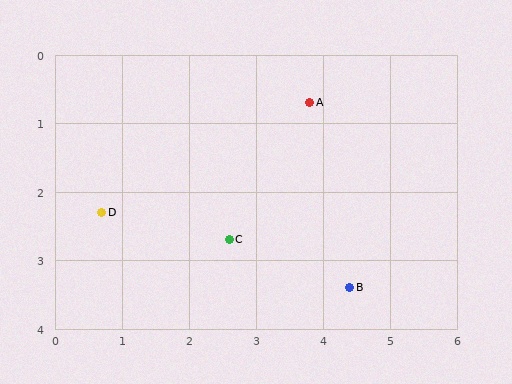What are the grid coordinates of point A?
Point A is at approximately (3.8, 0.7).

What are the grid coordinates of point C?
Point C is at approximately (2.6, 2.7).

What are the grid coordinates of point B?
Point B is at approximately (4.4, 3.4).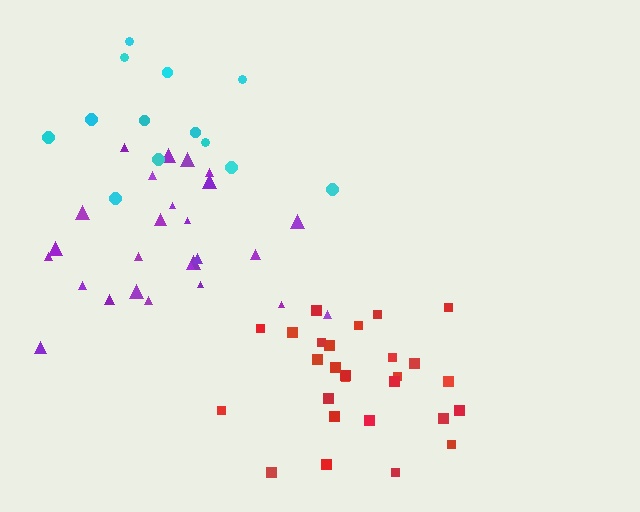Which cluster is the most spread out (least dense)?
Cyan.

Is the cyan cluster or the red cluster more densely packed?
Red.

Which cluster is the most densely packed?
Red.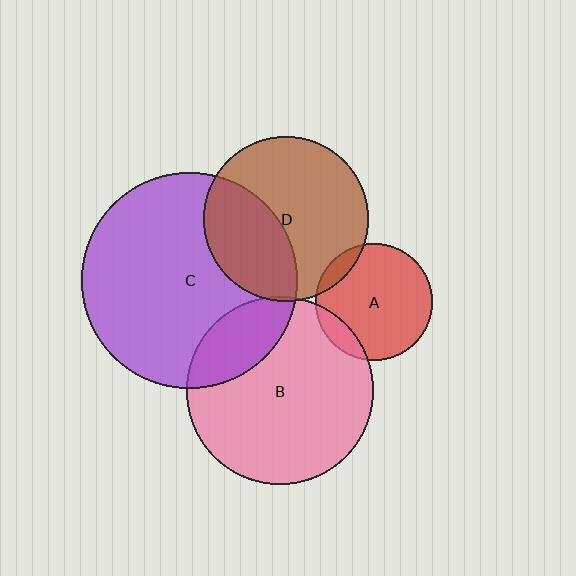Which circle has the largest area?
Circle C (purple).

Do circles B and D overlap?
Yes.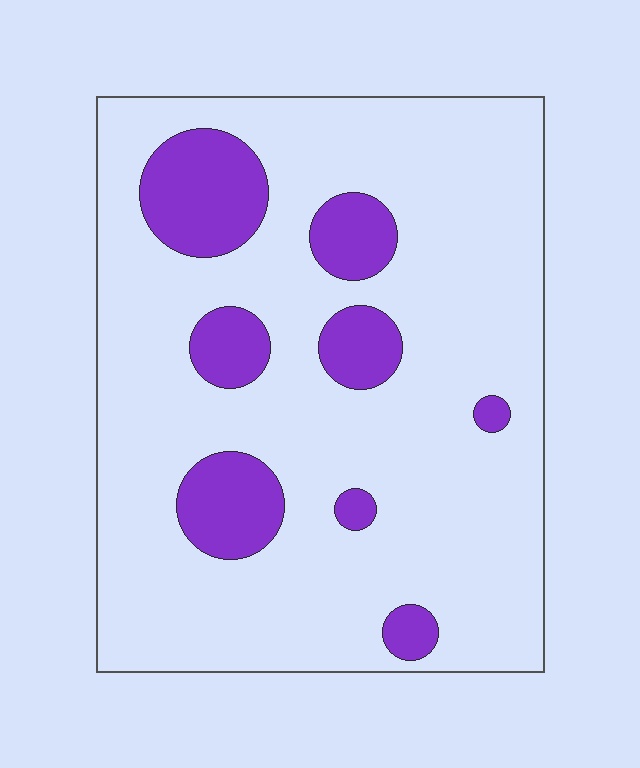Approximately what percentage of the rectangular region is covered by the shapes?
Approximately 15%.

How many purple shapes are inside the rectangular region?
8.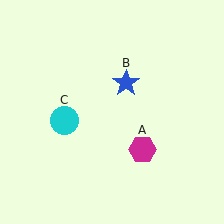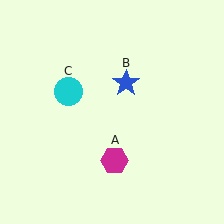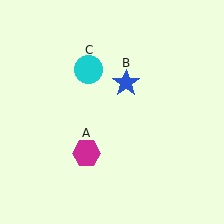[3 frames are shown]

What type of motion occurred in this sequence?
The magenta hexagon (object A), cyan circle (object C) rotated clockwise around the center of the scene.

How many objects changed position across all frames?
2 objects changed position: magenta hexagon (object A), cyan circle (object C).